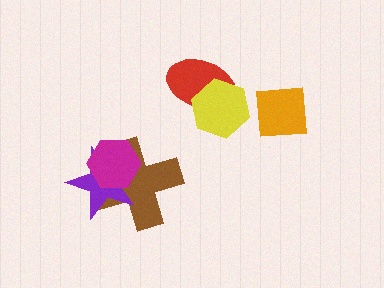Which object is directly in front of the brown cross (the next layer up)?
The purple star is directly in front of the brown cross.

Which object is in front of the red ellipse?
The yellow hexagon is in front of the red ellipse.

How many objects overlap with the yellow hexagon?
1 object overlaps with the yellow hexagon.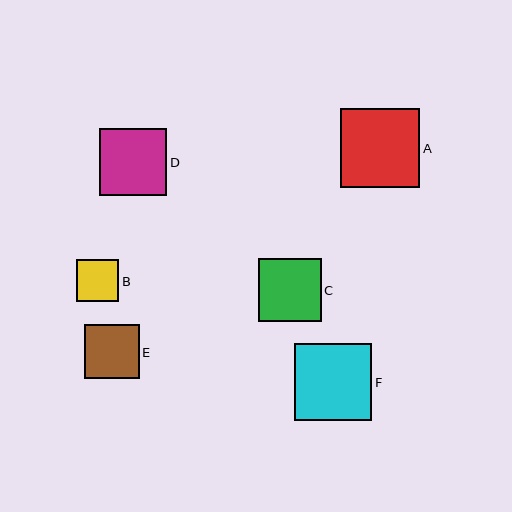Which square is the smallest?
Square B is the smallest with a size of approximately 42 pixels.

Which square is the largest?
Square A is the largest with a size of approximately 79 pixels.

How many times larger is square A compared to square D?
Square A is approximately 1.2 times the size of square D.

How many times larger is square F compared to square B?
Square F is approximately 1.8 times the size of square B.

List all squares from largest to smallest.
From largest to smallest: A, F, D, C, E, B.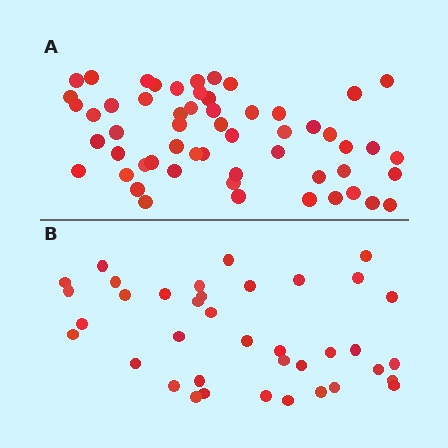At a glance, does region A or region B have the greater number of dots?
Region A (the top region) has more dots.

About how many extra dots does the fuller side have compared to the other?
Region A has approximately 20 more dots than region B.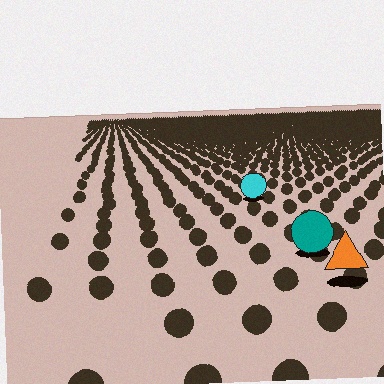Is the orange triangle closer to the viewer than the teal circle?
Yes. The orange triangle is closer — you can tell from the texture gradient: the ground texture is coarser near it.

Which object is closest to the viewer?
The orange triangle is closest. The texture marks near it are larger and more spread out.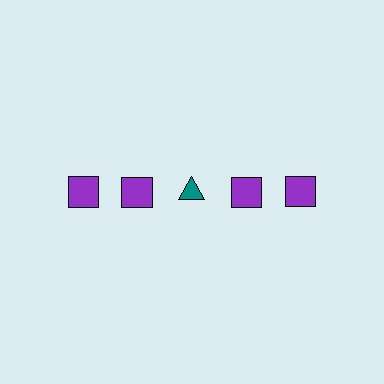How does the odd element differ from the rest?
It differs in both color (teal instead of purple) and shape (triangle instead of square).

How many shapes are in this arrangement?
There are 5 shapes arranged in a grid pattern.